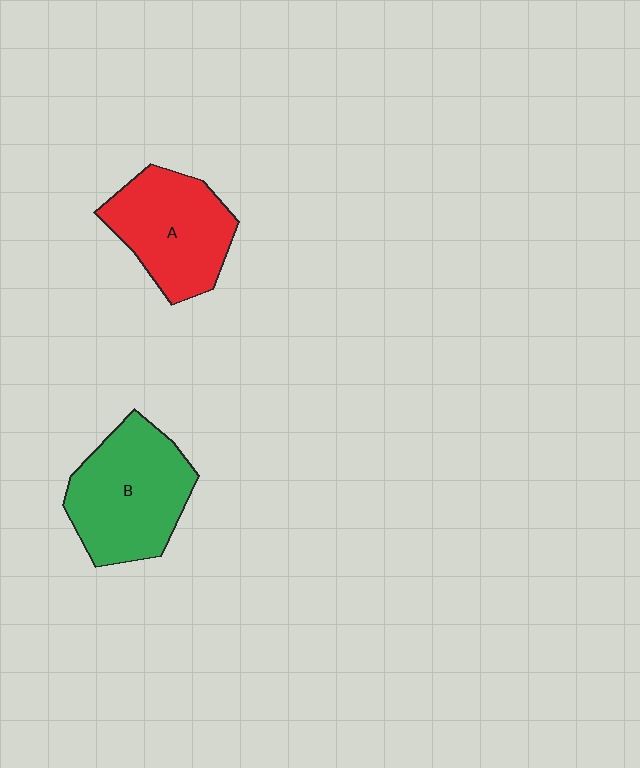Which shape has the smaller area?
Shape A (red).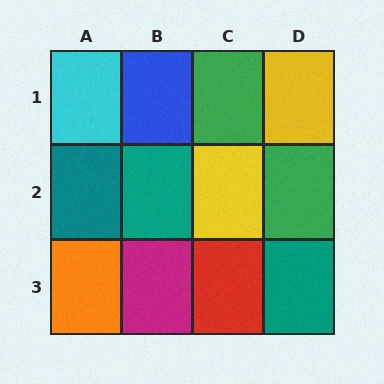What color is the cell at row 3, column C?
Red.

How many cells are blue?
1 cell is blue.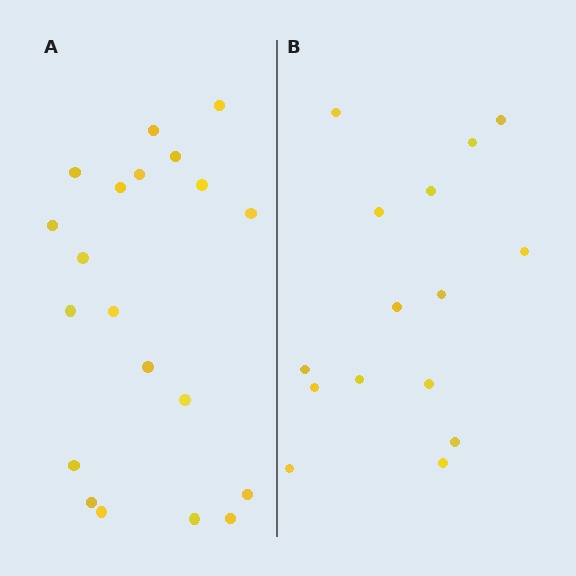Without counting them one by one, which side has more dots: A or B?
Region A (the left region) has more dots.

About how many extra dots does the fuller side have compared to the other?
Region A has about 5 more dots than region B.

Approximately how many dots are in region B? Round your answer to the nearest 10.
About 20 dots. (The exact count is 15, which rounds to 20.)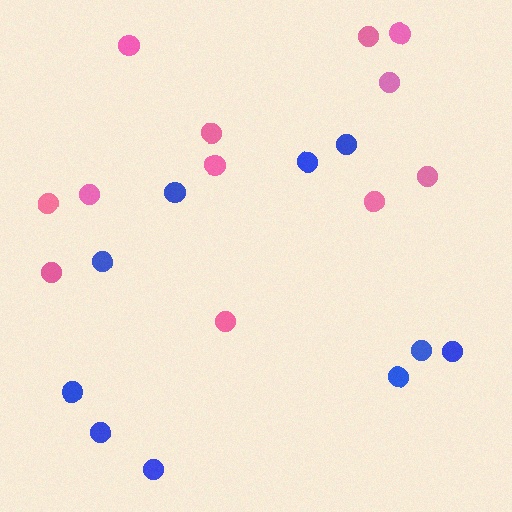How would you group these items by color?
There are 2 groups: one group of pink circles (12) and one group of blue circles (10).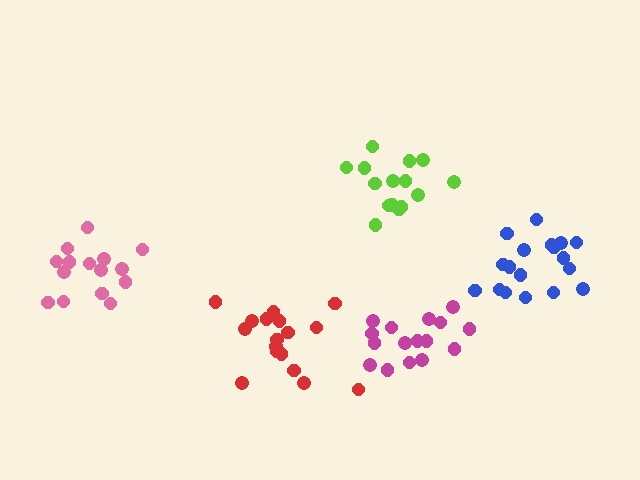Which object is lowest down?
The red cluster is bottommost.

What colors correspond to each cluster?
The clusters are colored: blue, magenta, pink, red, lime.